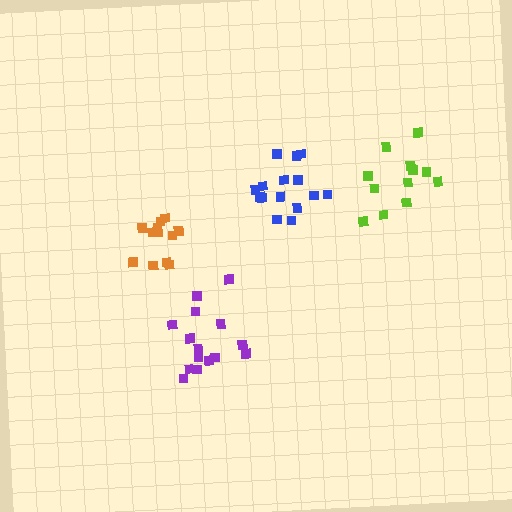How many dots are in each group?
Group 1: 12 dots, Group 2: 12 dots, Group 3: 15 dots, Group 4: 15 dots (54 total).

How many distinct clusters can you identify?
There are 4 distinct clusters.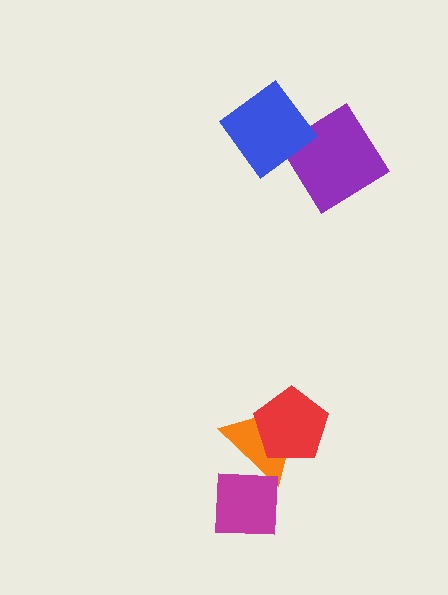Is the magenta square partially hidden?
No, no other shape covers it.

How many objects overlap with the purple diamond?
1 object overlaps with the purple diamond.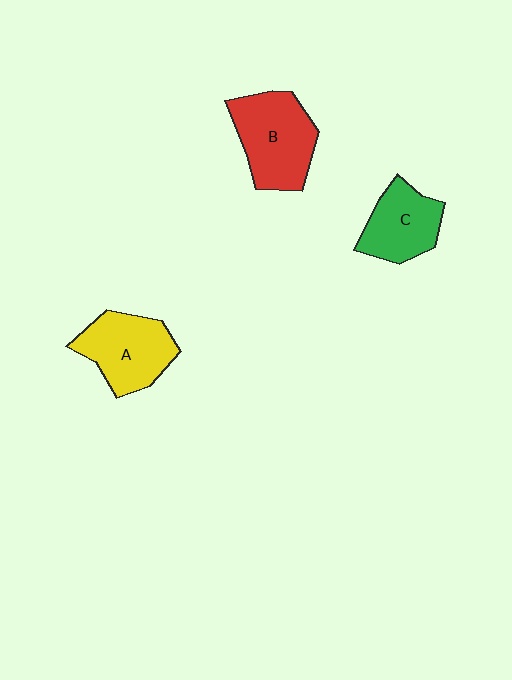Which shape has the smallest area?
Shape C (green).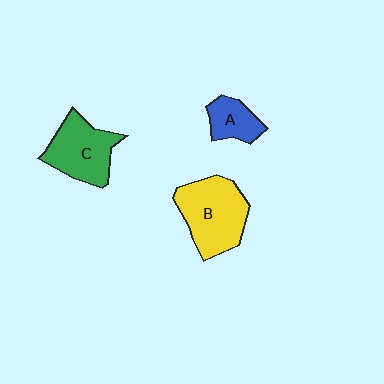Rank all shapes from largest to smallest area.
From largest to smallest: B (yellow), C (green), A (blue).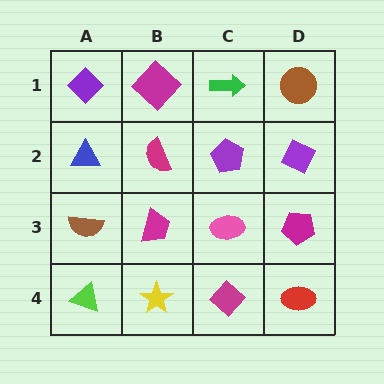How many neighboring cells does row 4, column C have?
3.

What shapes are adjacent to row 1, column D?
A purple diamond (row 2, column D), a green arrow (row 1, column C).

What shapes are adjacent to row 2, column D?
A brown circle (row 1, column D), a magenta pentagon (row 3, column D), a purple pentagon (row 2, column C).